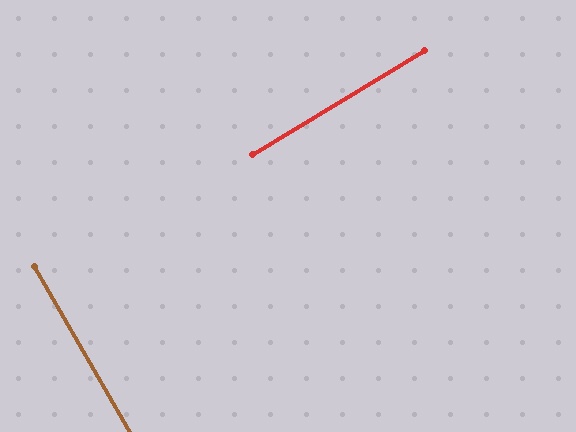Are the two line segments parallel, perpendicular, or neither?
Perpendicular — they meet at approximately 89°.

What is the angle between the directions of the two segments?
Approximately 89 degrees.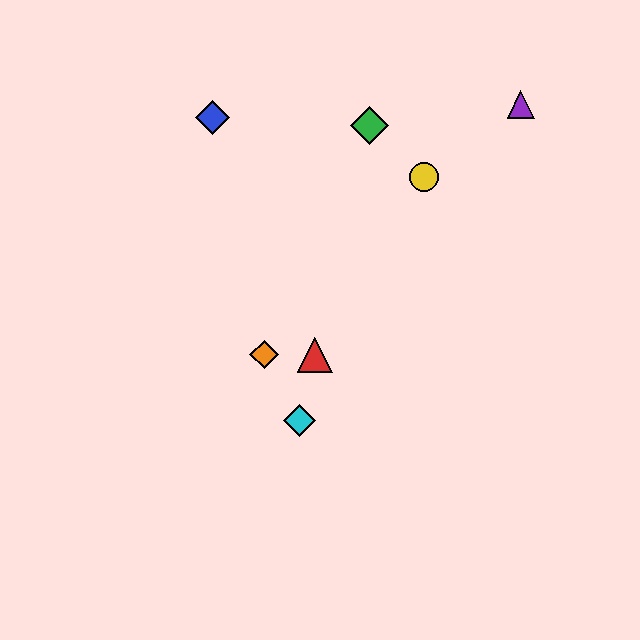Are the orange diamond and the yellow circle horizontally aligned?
No, the orange diamond is at y≈355 and the yellow circle is at y≈177.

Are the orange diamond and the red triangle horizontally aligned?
Yes, both are at y≈355.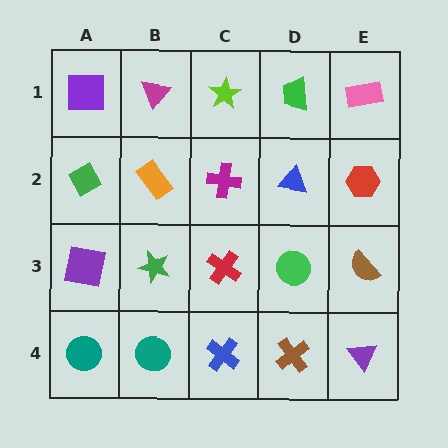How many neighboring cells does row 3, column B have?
4.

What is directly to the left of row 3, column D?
A red cross.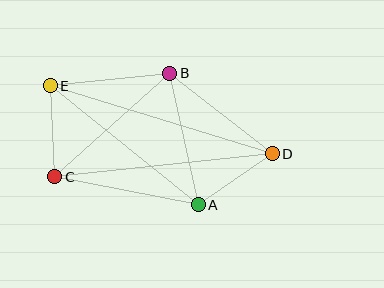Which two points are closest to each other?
Points A and D are closest to each other.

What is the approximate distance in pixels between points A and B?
The distance between A and B is approximately 135 pixels.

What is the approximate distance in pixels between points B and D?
The distance between B and D is approximately 131 pixels.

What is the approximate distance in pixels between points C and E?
The distance between C and E is approximately 91 pixels.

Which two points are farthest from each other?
Points D and E are farthest from each other.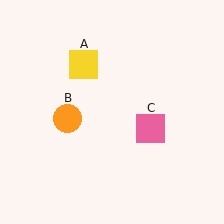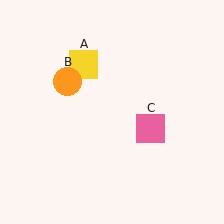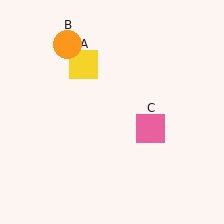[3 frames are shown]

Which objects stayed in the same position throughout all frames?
Yellow square (object A) and pink square (object C) remained stationary.